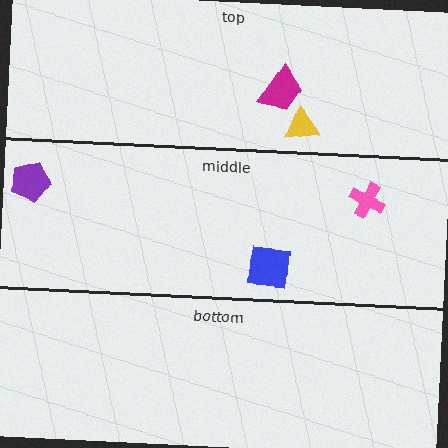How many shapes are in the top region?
2.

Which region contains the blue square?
The middle region.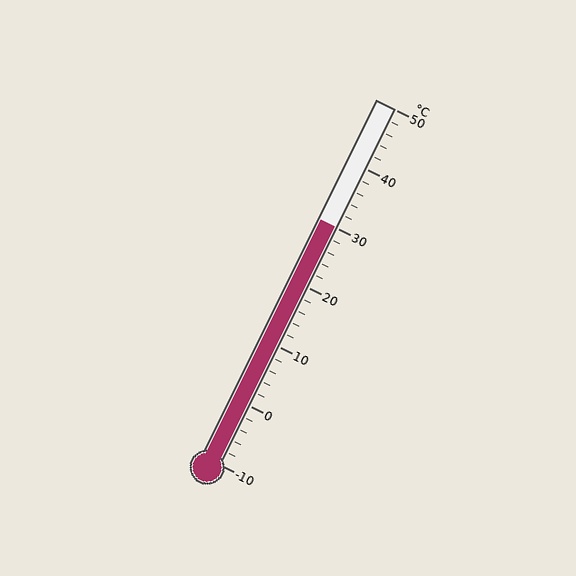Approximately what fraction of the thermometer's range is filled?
The thermometer is filled to approximately 65% of its range.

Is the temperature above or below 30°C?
The temperature is at 30°C.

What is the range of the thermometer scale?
The thermometer scale ranges from -10°C to 50°C.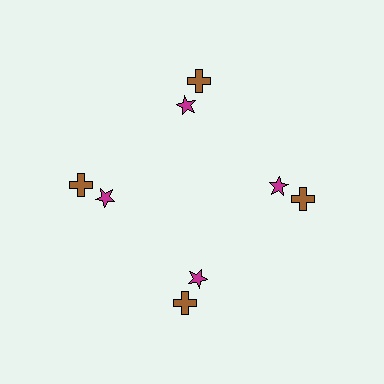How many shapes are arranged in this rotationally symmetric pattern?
There are 8 shapes, arranged in 4 groups of 2.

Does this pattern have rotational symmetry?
Yes, this pattern has 4-fold rotational symmetry. It looks the same after rotating 90 degrees around the center.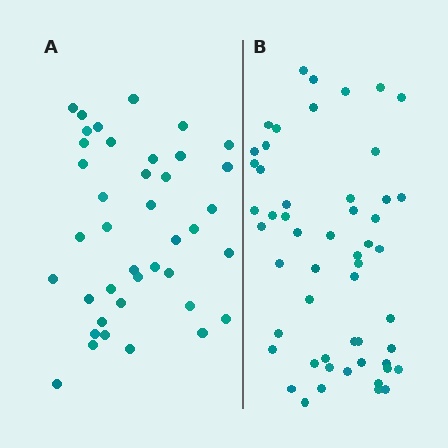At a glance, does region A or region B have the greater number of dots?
Region B (the right region) has more dots.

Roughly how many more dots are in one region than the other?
Region B has approximately 15 more dots than region A.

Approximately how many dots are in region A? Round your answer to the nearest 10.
About 40 dots.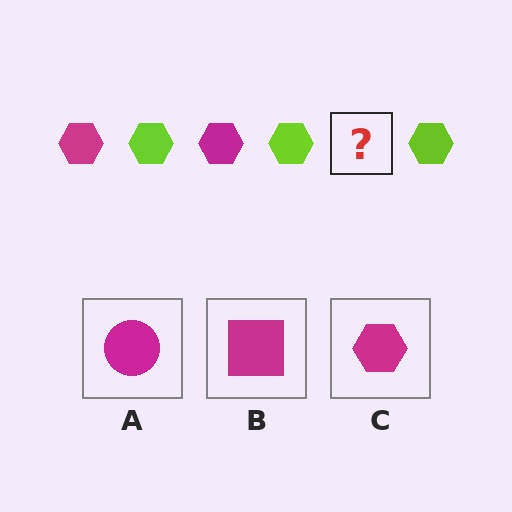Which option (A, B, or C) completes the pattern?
C.